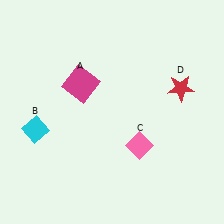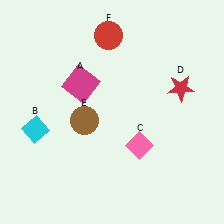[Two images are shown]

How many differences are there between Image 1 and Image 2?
There are 2 differences between the two images.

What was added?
A brown circle (E), a red circle (F) were added in Image 2.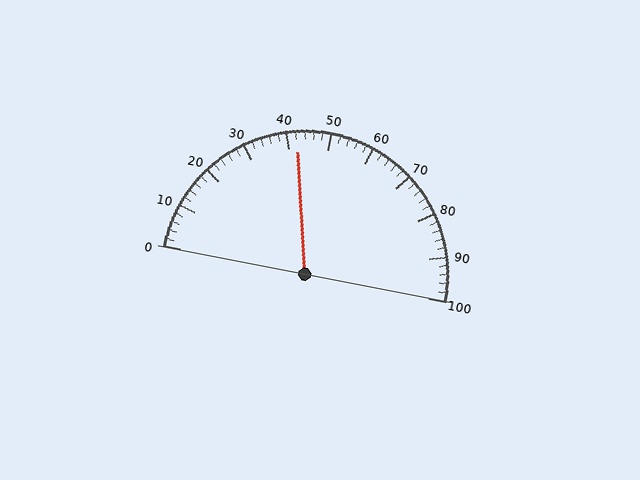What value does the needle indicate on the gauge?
The needle indicates approximately 42.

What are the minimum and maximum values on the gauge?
The gauge ranges from 0 to 100.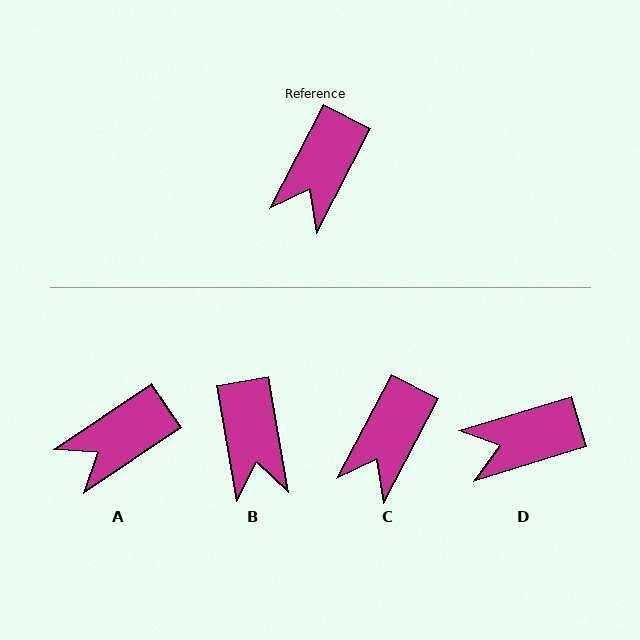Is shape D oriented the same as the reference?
No, it is off by about 45 degrees.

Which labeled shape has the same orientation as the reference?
C.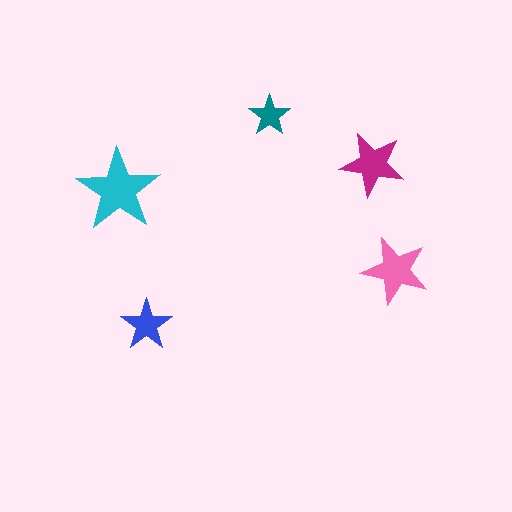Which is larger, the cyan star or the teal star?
The cyan one.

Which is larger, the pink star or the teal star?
The pink one.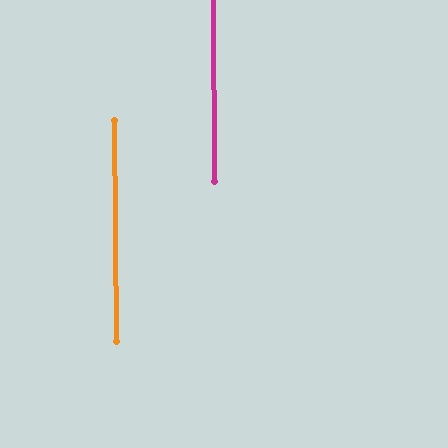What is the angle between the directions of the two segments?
Approximately 0 degrees.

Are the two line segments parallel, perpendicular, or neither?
Parallel — their directions differ by only 0.0°.